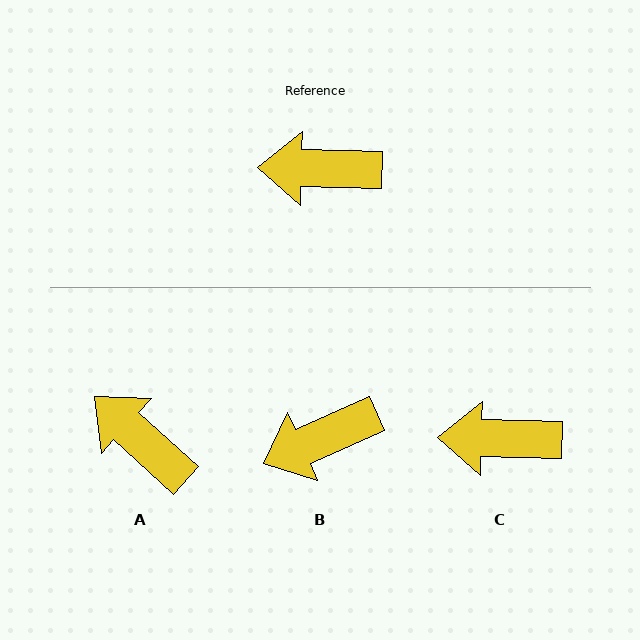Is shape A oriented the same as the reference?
No, it is off by about 41 degrees.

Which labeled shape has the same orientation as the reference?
C.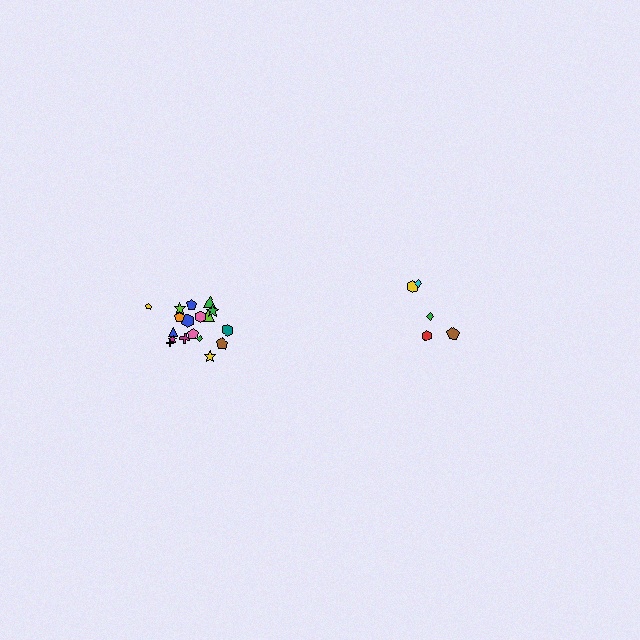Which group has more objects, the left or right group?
The left group.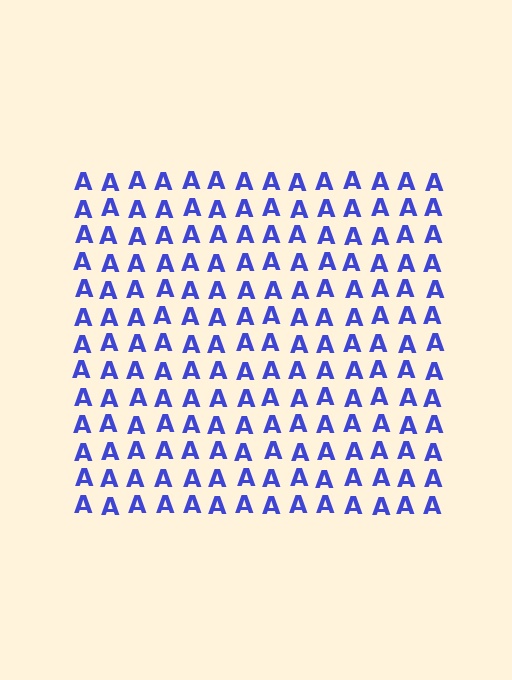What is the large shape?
The large shape is a square.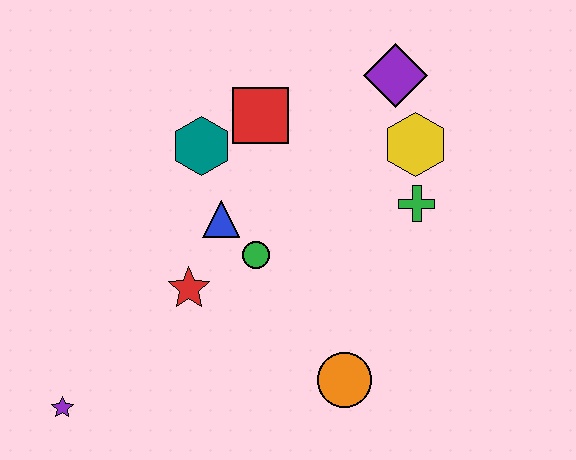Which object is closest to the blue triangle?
The green circle is closest to the blue triangle.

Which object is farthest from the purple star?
The purple diamond is farthest from the purple star.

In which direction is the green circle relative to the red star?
The green circle is to the right of the red star.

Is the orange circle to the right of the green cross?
No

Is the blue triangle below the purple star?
No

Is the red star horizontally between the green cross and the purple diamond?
No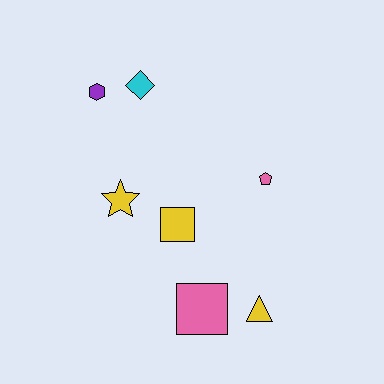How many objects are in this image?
There are 7 objects.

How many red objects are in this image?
There are no red objects.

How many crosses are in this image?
There are no crosses.